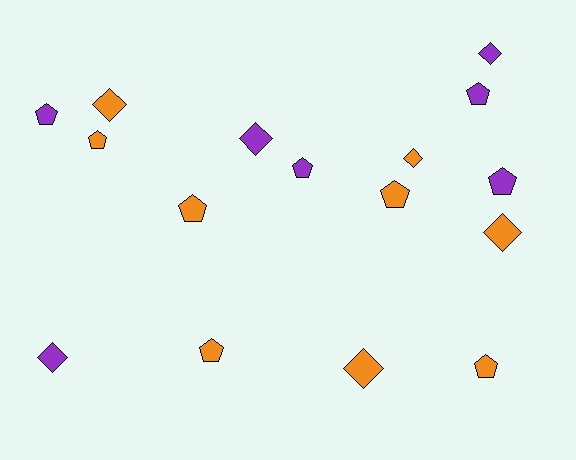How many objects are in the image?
There are 16 objects.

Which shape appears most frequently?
Pentagon, with 9 objects.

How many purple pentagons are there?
There are 4 purple pentagons.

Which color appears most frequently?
Orange, with 9 objects.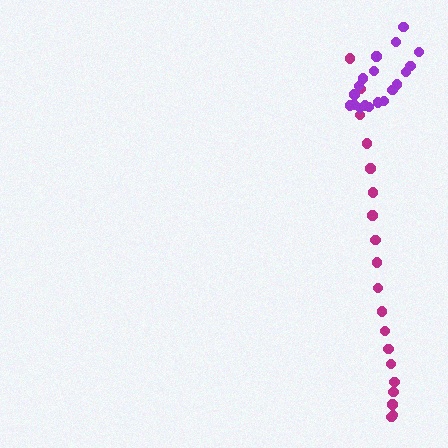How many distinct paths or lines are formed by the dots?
There are 2 distinct paths.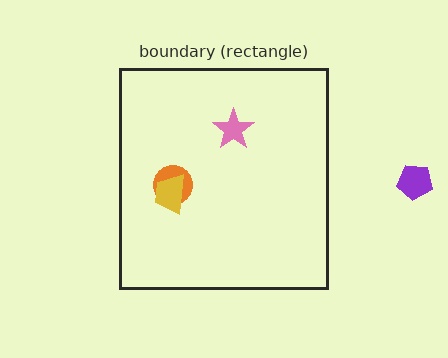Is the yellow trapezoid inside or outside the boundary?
Inside.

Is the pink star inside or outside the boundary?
Inside.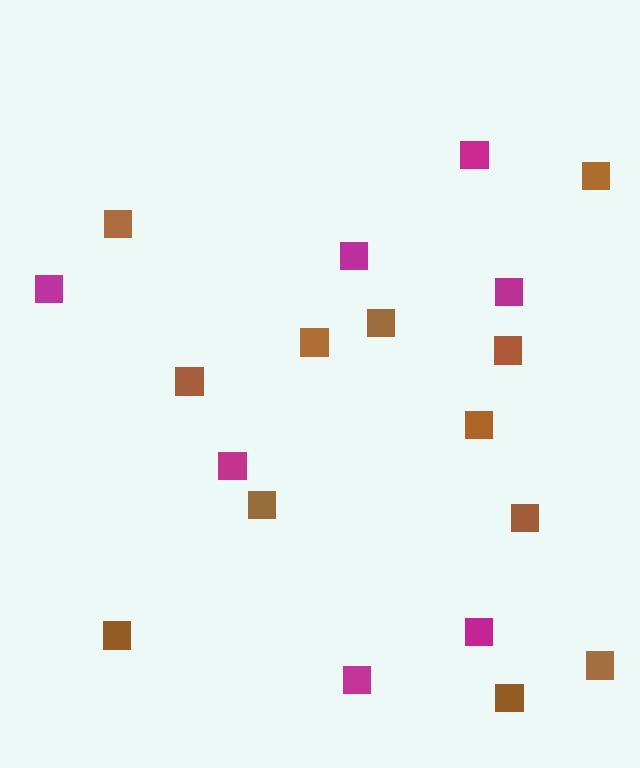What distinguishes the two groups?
There are 2 groups: one group of magenta squares (7) and one group of brown squares (12).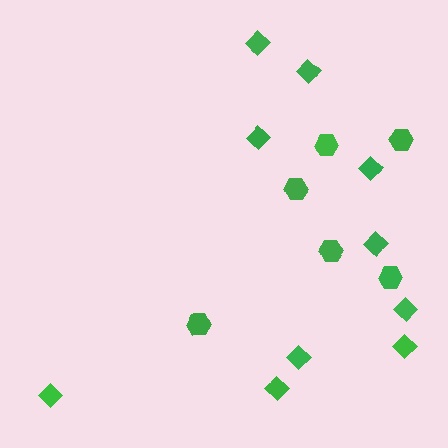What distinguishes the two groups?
There are 2 groups: one group of diamonds (10) and one group of hexagons (6).